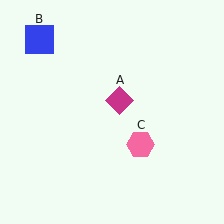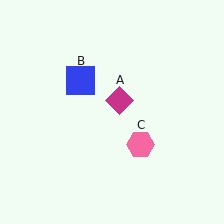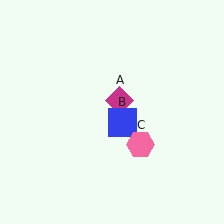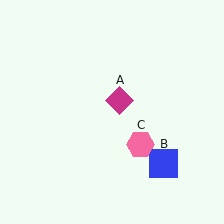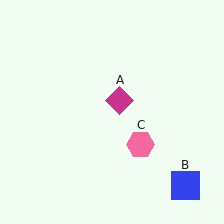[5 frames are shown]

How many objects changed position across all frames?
1 object changed position: blue square (object B).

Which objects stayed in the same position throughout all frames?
Magenta diamond (object A) and pink hexagon (object C) remained stationary.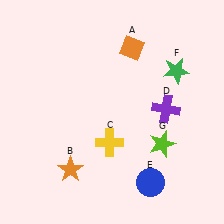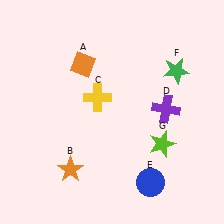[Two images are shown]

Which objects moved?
The objects that moved are: the orange diamond (A), the yellow cross (C).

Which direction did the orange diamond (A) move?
The orange diamond (A) moved left.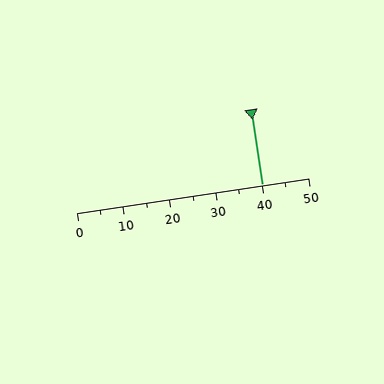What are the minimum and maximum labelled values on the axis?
The axis runs from 0 to 50.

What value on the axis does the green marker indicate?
The marker indicates approximately 40.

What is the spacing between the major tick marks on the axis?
The major ticks are spaced 10 apart.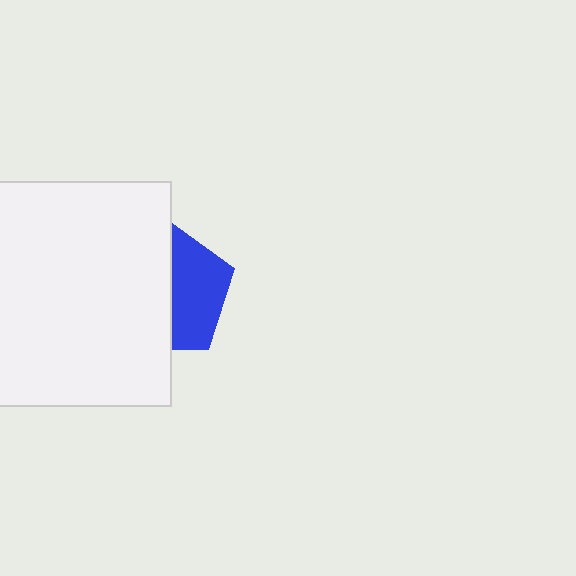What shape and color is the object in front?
The object in front is a white square.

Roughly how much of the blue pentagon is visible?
A small part of it is visible (roughly 44%).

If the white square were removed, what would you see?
You would see the complete blue pentagon.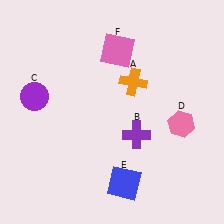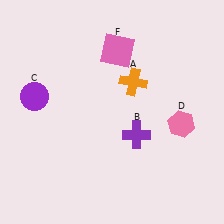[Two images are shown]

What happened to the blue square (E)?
The blue square (E) was removed in Image 2. It was in the bottom-right area of Image 1.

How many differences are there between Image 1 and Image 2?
There is 1 difference between the two images.